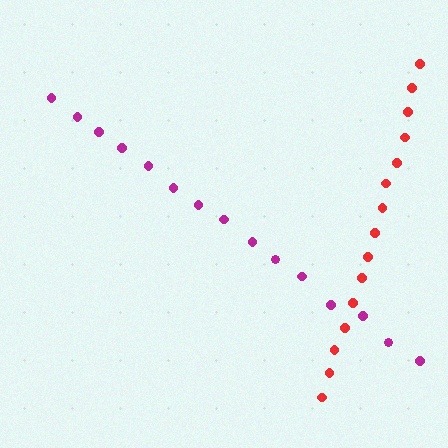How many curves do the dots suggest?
There are 2 distinct paths.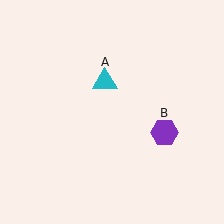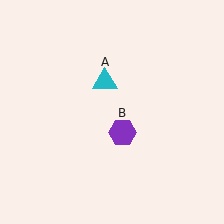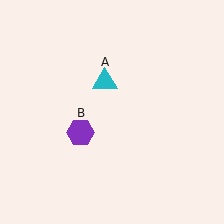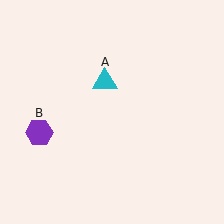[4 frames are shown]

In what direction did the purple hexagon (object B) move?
The purple hexagon (object B) moved left.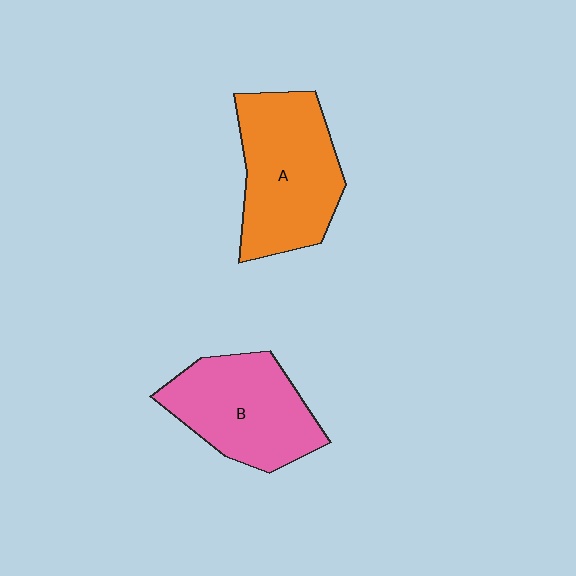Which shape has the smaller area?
Shape B (pink).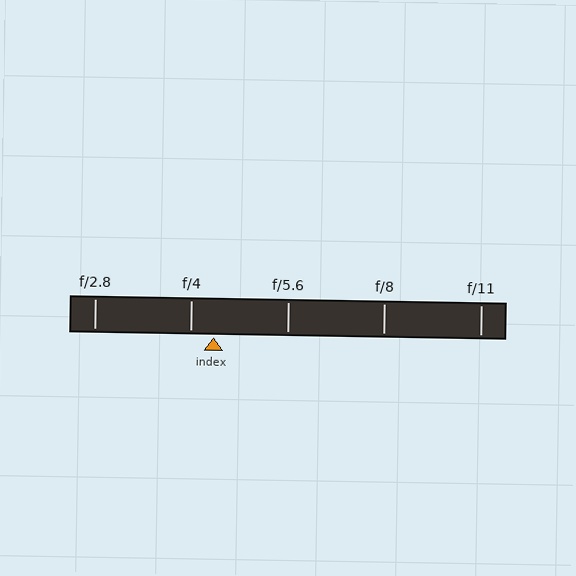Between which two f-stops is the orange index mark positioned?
The index mark is between f/4 and f/5.6.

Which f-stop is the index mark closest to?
The index mark is closest to f/4.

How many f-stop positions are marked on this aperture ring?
There are 5 f-stop positions marked.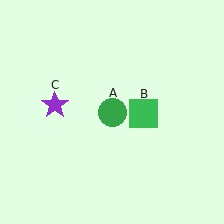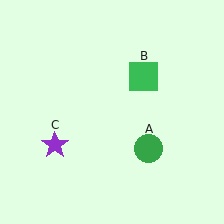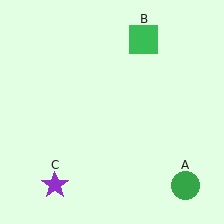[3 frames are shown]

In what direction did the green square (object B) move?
The green square (object B) moved up.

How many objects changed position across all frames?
3 objects changed position: green circle (object A), green square (object B), purple star (object C).